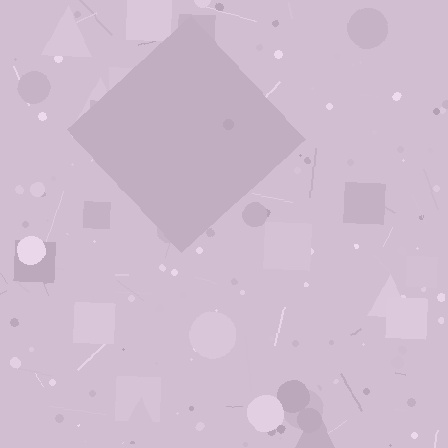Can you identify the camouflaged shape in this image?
The camouflaged shape is a diamond.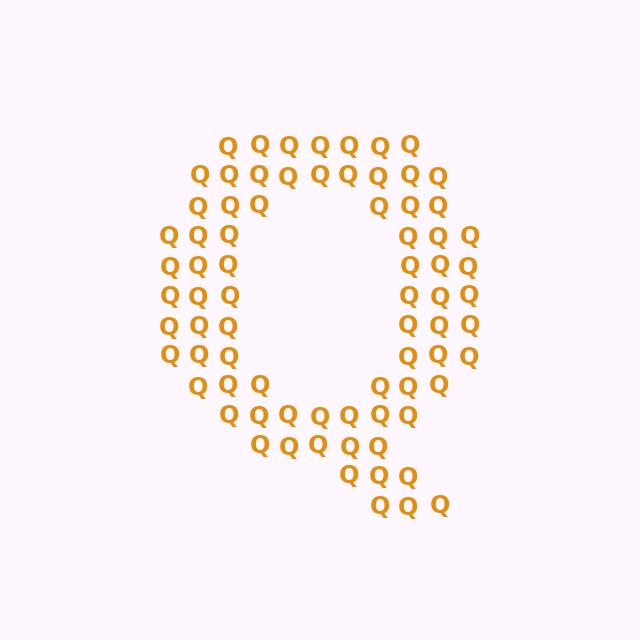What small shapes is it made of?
It is made of small letter Q's.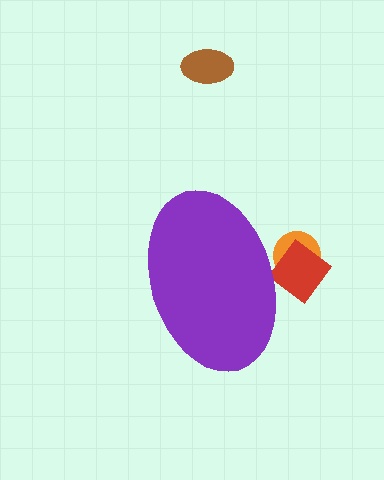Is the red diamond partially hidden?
Yes, the red diamond is partially hidden behind the purple ellipse.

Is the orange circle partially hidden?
Yes, the orange circle is partially hidden behind the purple ellipse.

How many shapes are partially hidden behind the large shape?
2 shapes are partially hidden.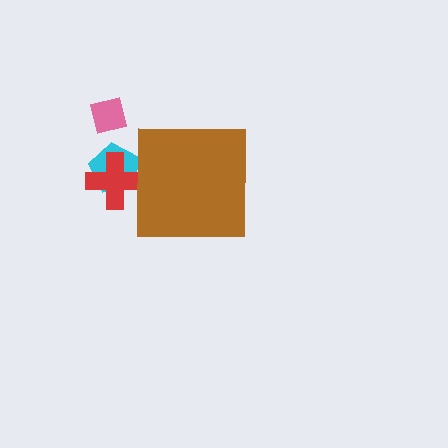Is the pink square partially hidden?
No, the pink square is fully visible.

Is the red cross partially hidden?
Yes, the red cross is partially hidden behind the brown square.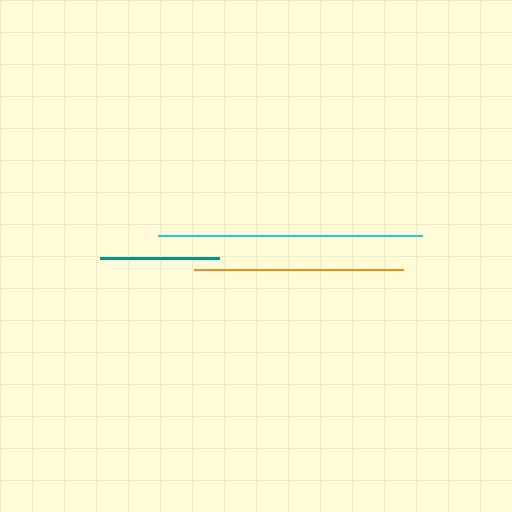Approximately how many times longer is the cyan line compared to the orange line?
The cyan line is approximately 1.3 times the length of the orange line.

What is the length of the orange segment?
The orange segment is approximately 209 pixels long.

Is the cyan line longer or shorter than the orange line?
The cyan line is longer than the orange line.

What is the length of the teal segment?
The teal segment is approximately 119 pixels long.